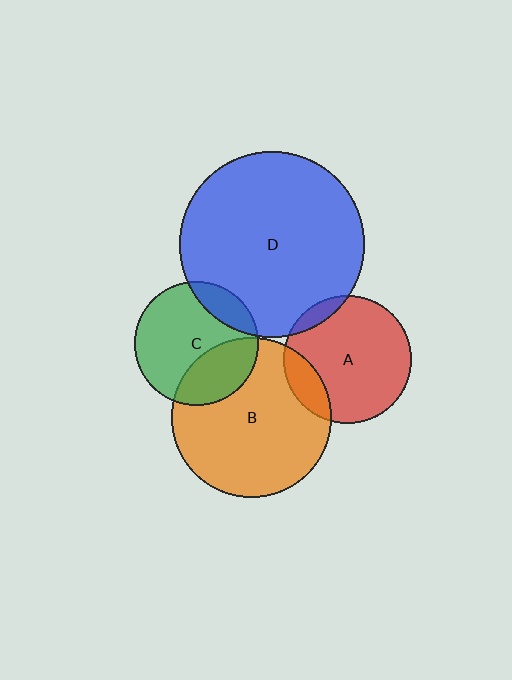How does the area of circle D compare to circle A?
Approximately 2.1 times.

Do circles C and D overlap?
Yes.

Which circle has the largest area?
Circle D (blue).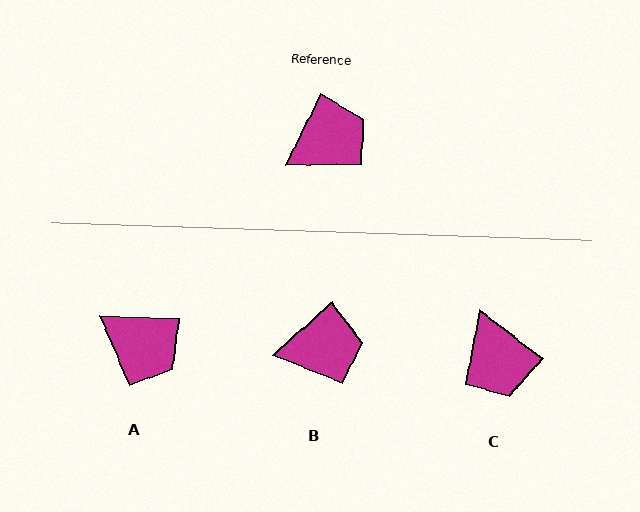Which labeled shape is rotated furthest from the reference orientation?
C, about 102 degrees away.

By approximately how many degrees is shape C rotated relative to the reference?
Approximately 102 degrees clockwise.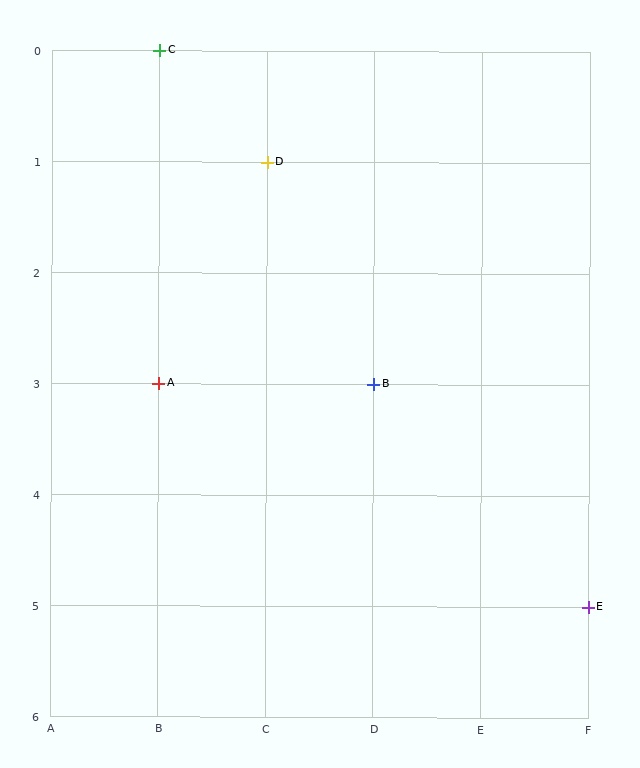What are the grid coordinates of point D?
Point D is at grid coordinates (C, 1).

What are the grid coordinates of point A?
Point A is at grid coordinates (B, 3).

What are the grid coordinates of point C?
Point C is at grid coordinates (B, 0).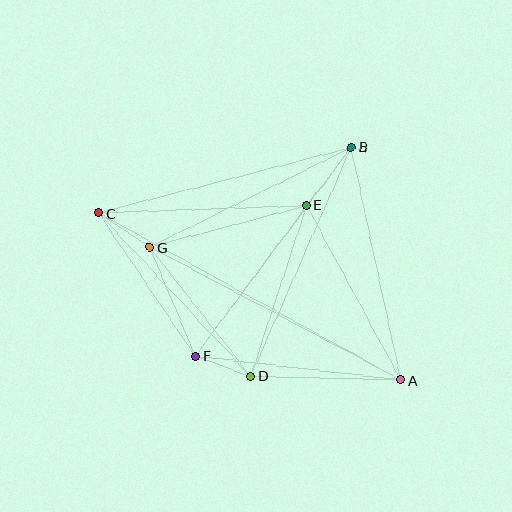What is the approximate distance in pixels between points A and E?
The distance between A and E is approximately 199 pixels.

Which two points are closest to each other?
Points D and F are closest to each other.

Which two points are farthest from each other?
Points A and C are farthest from each other.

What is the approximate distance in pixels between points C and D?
The distance between C and D is approximately 223 pixels.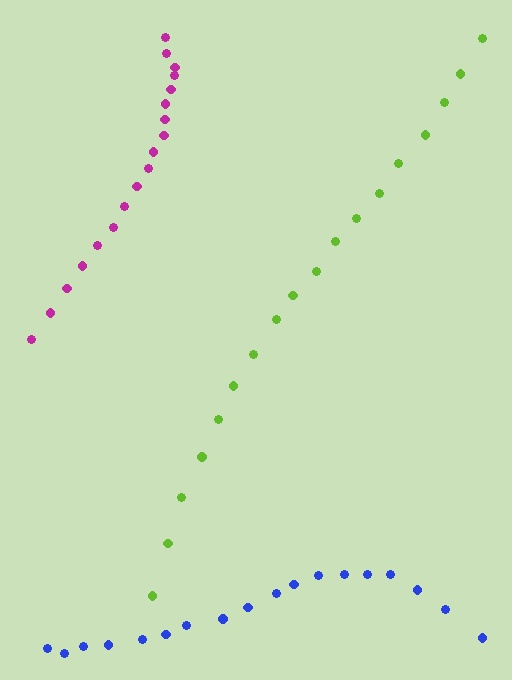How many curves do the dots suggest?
There are 3 distinct paths.